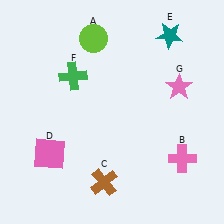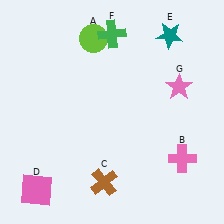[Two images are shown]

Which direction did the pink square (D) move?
The pink square (D) moved down.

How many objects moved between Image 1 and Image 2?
2 objects moved between the two images.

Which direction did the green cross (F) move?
The green cross (F) moved up.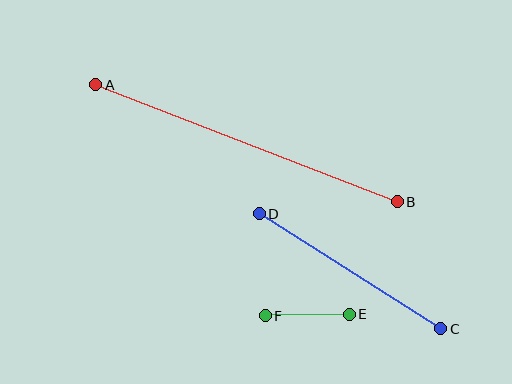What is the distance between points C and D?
The distance is approximately 215 pixels.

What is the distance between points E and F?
The distance is approximately 84 pixels.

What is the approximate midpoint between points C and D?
The midpoint is at approximately (350, 271) pixels.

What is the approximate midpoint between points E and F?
The midpoint is at approximately (307, 315) pixels.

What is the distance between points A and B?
The distance is approximately 323 pixels.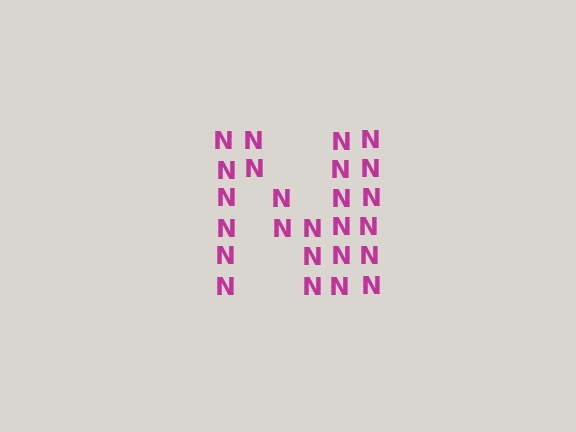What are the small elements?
The small elements are letter N's.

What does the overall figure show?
The overall figure shows the letter N.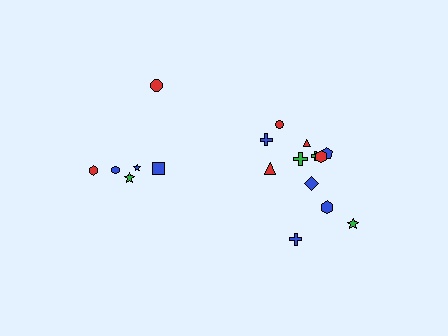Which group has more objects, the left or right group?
The right group.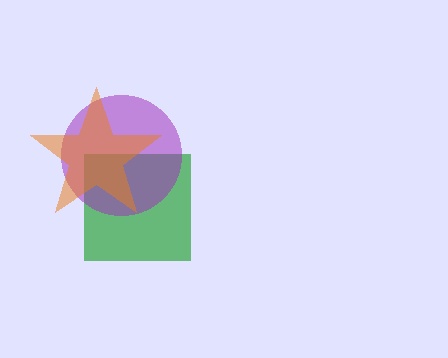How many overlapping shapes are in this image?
There are 3 overlapping shapes in the image.